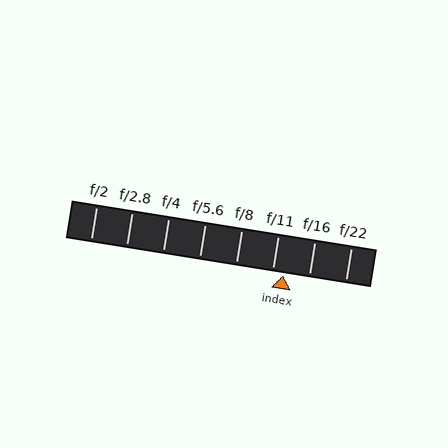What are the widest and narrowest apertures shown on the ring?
The widest aperture shown is f/2 and the narrowest is f/22.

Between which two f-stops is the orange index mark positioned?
The index mark is between f/11 and f/16.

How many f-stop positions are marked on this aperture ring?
There are 8 f-stop positions marked.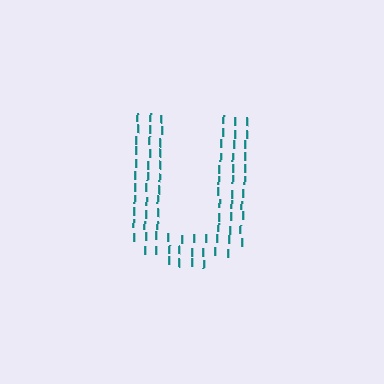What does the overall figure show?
The overall figure shows the letter U.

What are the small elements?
The small elements are letter I's.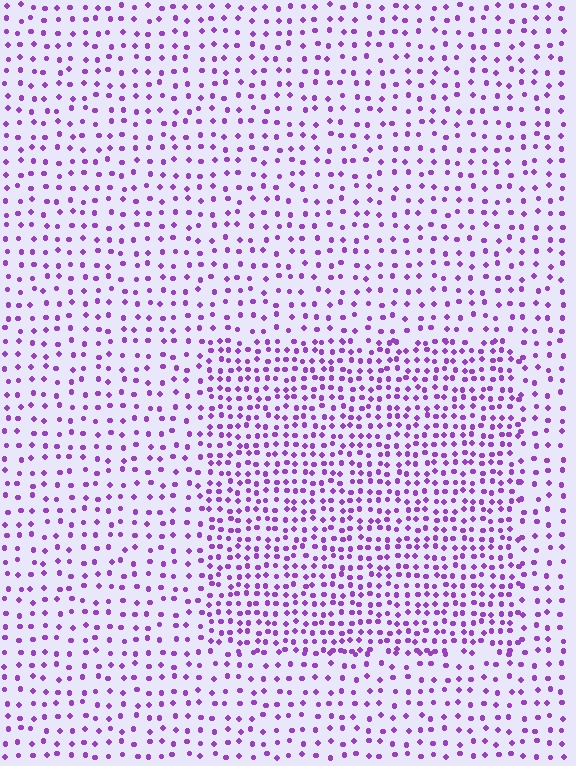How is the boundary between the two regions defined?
The boundary is defined by a change in element density (approximately 1.9x ratio). All elements are the same color, size, and shape.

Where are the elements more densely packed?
The elements are more densely packed inside the rectangle boundary.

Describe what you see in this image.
The image contains small purple elements arranged at two different densities. A rectangle-shaped region is visible where the elements are more densely packed than the surrounding area.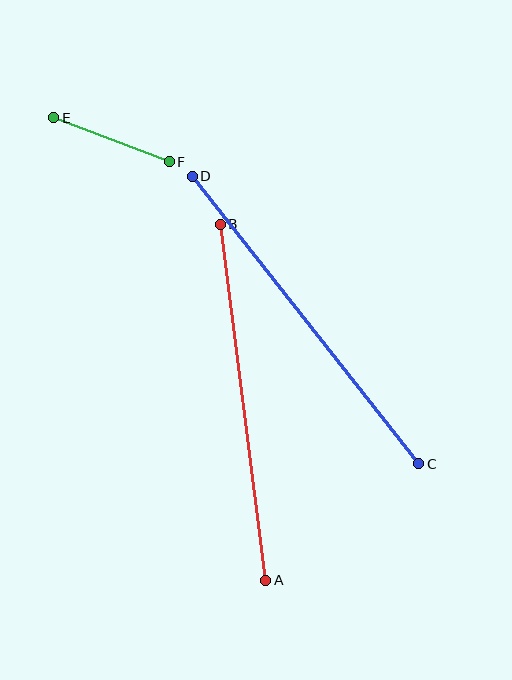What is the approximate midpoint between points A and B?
The midpoint is at approximately (243, 402) pixels.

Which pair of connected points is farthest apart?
Points C and D are farthest apart.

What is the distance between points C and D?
The distance is approximately 366 pixels.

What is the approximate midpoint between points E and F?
The midpoint is at approximately (111, 140) pixels.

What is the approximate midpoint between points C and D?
The midpoint is at approximately (306, 320) pixels.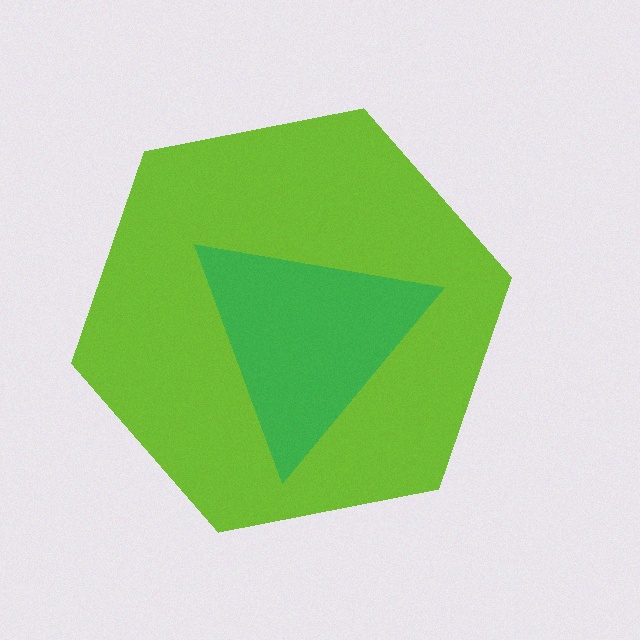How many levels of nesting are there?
2.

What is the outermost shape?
The lime hexagon.